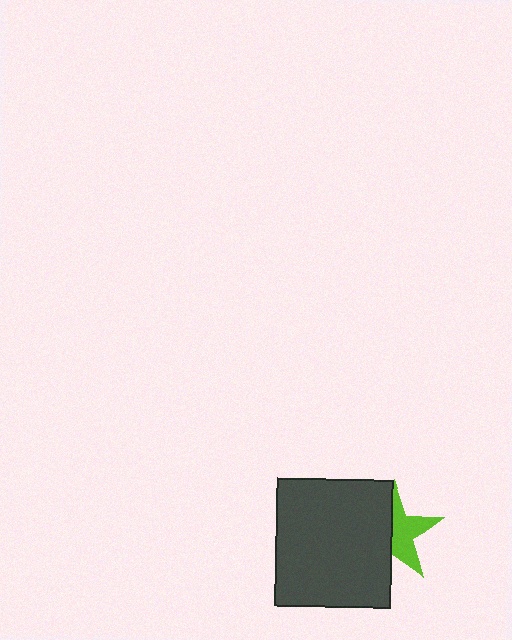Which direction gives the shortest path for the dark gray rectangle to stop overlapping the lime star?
Moving left gives the shortest separation.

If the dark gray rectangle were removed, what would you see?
You would see the complete lime star.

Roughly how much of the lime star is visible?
About half of it is visible (roughly 49%).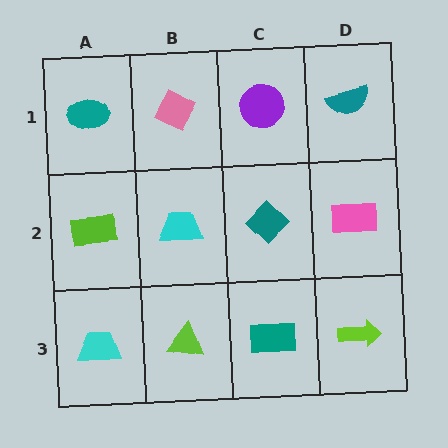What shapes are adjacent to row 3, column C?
A teal diamond (row 2, column C), a lime triangle (row 3, column B), a lime arrow (row 3, column D).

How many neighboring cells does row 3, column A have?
2.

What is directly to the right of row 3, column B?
A teal rectangle.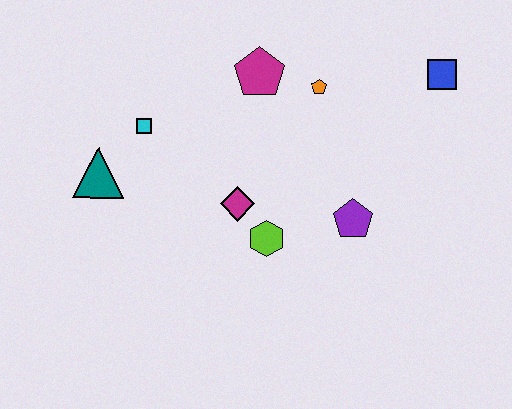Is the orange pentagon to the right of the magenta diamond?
Yes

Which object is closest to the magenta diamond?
The lime hexagon is closest to the magenta diamond.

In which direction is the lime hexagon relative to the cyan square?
The lime hexagon is to the right of the cyan square.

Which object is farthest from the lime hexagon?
The blue square is farthest from the lime hexagon.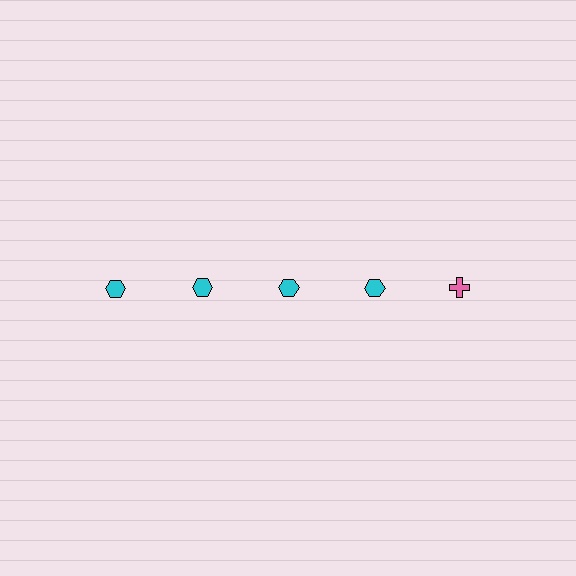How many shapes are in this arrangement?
There are 5 shapes arranged in a grid pattern.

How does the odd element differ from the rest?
It differs in both color (pink instead of cyan) and shape (cross instead of hexagon).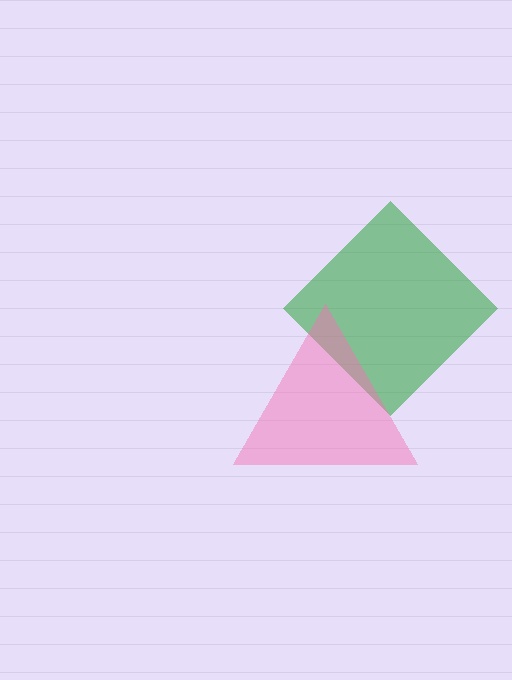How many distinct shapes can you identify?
There are 2 distinct shapes: a green diamond, a pink triangle.